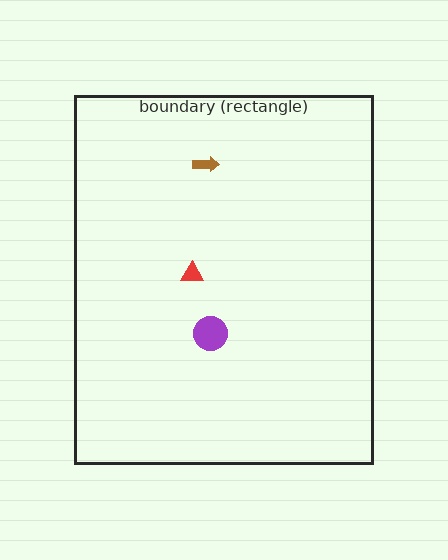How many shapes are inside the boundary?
3 inside, 0 outside.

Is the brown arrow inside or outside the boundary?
Inside.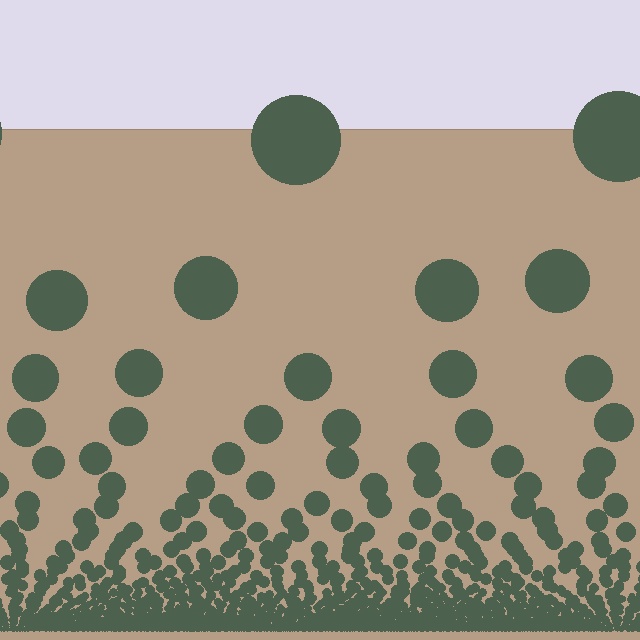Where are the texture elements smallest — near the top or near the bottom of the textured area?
Near the bottom.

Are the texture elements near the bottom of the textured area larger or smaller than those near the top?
Smaller. The gradient is inverted — elements near the bottom are smaller and denser.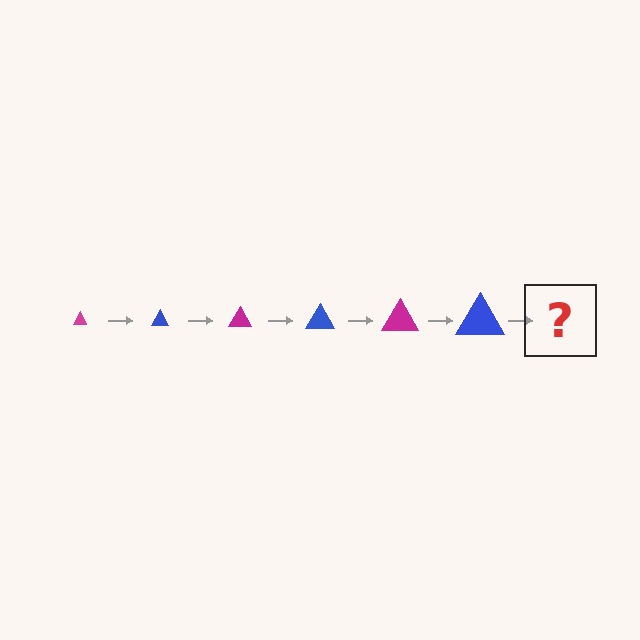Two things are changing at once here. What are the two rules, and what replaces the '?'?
The two rules are that the triangle grows larger each step and the color cycles through magenta and blue. The '?' should be a magenta triangle, larger than the previous one.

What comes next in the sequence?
The next element should be a magenta triangle, larger than the previous one.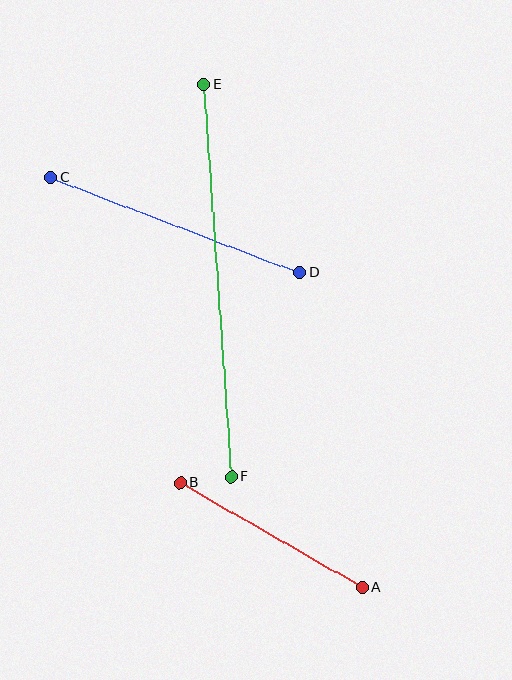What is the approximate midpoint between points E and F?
The midpoint is at approximately (217, 280) pixels.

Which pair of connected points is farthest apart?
Points E and F are farthest apart.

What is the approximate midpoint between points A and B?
The midpoint is at approximately (271, 535) pixels.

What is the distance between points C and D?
The distance is approximately 267 pixels.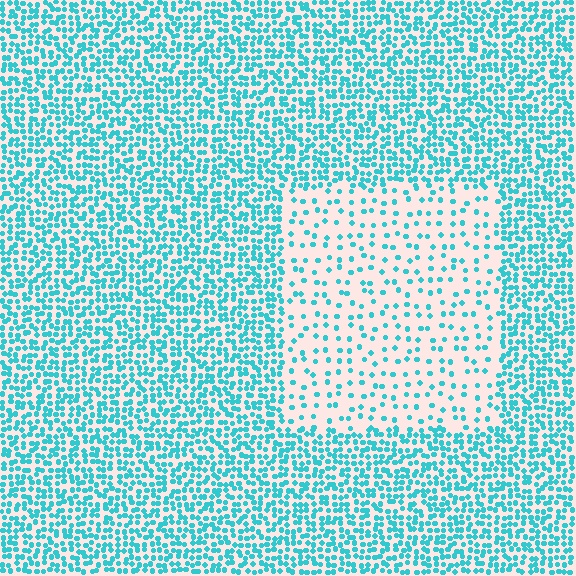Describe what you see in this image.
The image contains small cyan elements arranged at two different densities. A rectangle-shaped region is visible where the elements are less densely packed than the surrounding area.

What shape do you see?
I see a rectangle.